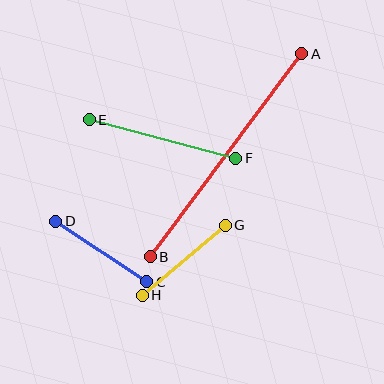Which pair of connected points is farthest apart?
Points A and B are farthest apart.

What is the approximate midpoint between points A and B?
The midpoint is at approximately (226, 155) pixels.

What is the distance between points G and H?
The distance is approximately 109 pixels.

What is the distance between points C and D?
The distance is approximately 109 pixels.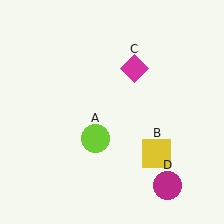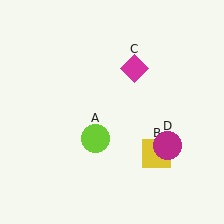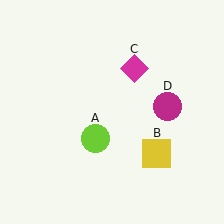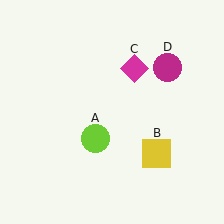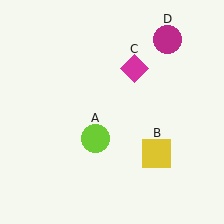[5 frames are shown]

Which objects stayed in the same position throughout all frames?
Lime circle (object A) and yellow square (object B) and magenta diamond (object C) remained stationary.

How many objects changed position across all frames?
1 object changed position: magenta circle (object D).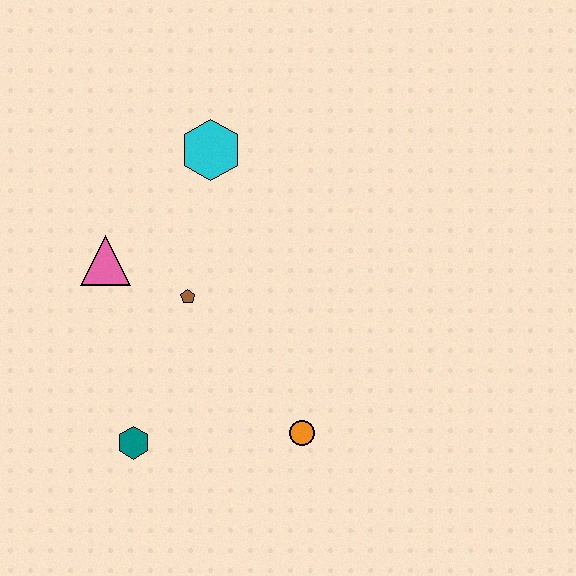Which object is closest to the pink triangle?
The brown pentagon is closest to the pink triangle.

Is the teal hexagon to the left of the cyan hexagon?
Yes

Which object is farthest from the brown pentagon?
The orange circle is farthest from the brown pentagon.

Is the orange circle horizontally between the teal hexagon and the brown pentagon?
No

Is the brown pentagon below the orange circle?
No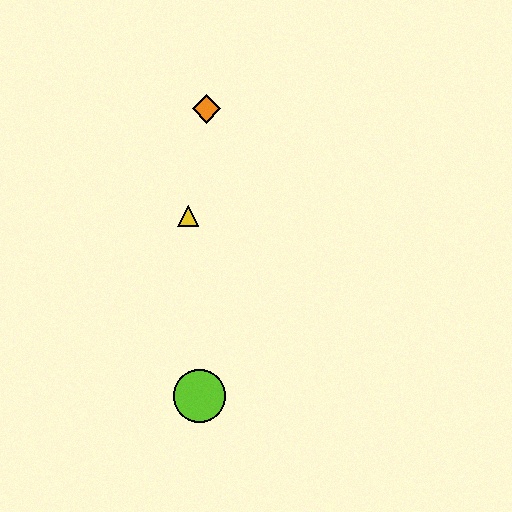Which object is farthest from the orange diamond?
The lime circle is farthest from the orange diamond.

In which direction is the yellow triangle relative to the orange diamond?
The yellow triangle is below the orange diamond.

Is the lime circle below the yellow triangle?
Yes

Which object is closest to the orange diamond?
The yellow triangle is closest to the orange diamond.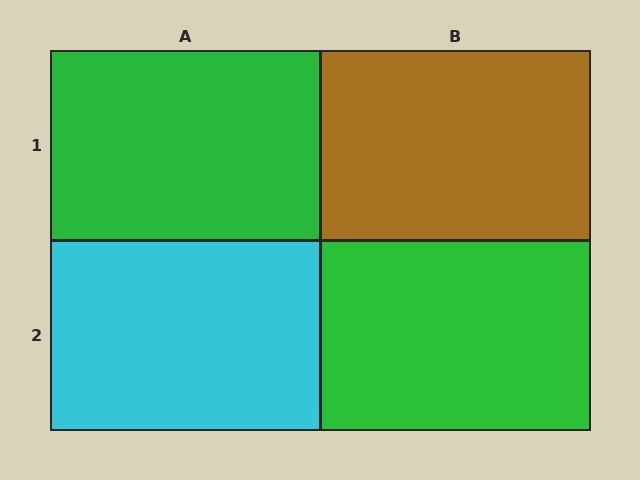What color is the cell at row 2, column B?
Green.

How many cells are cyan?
1 cell is cyan.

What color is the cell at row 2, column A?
Cyan.